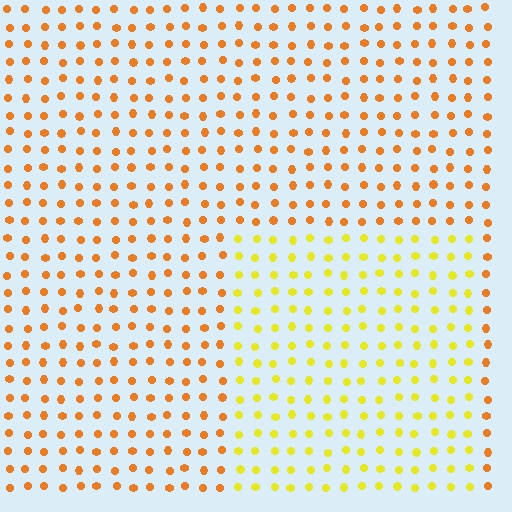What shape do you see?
I see a rectangle.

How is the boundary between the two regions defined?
The boundary is defined purely by a slight shift in hue (about 34 degrees). Spacing, size, and orientation are identical on both sides.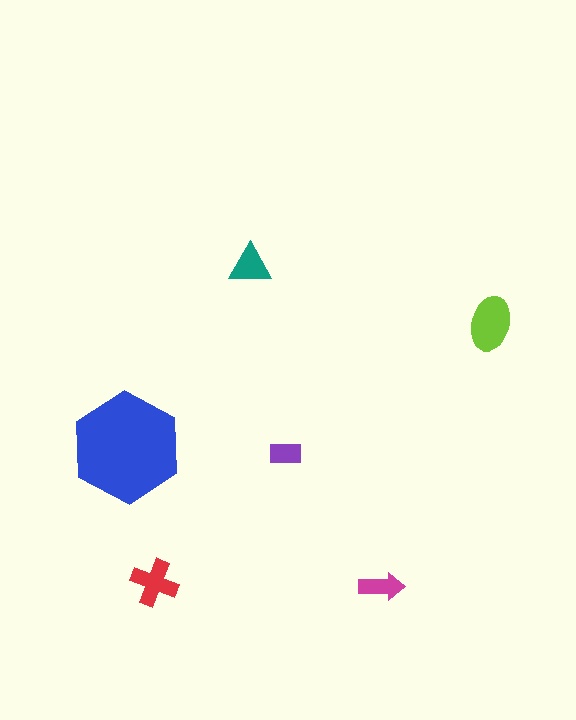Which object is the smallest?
The purple rectangle.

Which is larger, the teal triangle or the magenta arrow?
The teal triangle.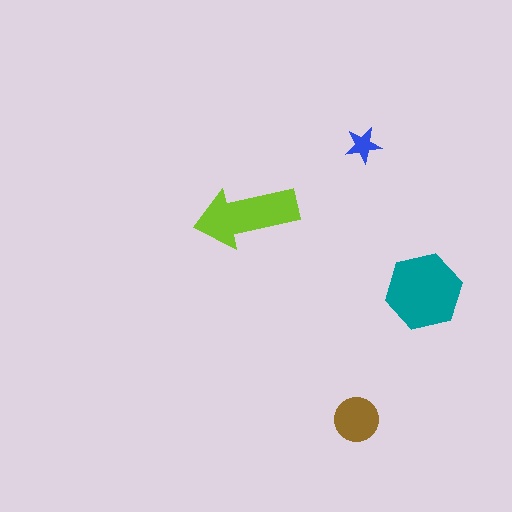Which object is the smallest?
The blue star.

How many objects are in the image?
There are 4 objects in the image.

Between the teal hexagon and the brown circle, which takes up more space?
The teal hexagon.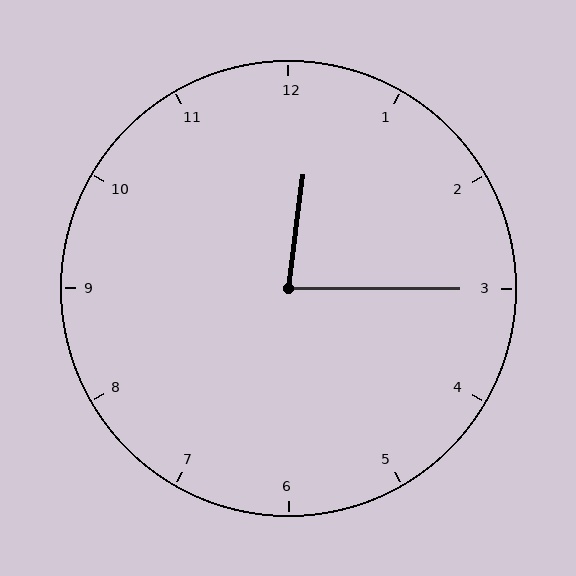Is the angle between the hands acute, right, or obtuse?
It is acute.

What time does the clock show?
12:15.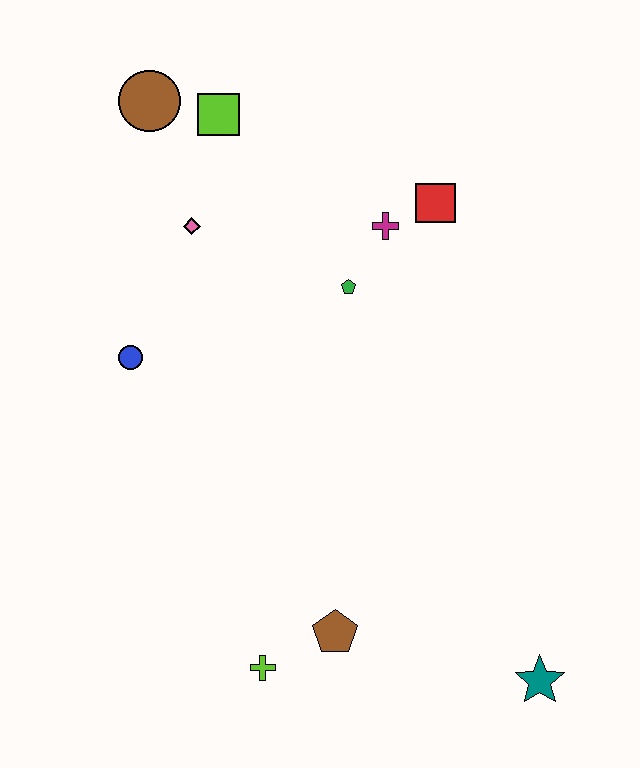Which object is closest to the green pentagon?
The magenta cross is closest to the green pentagon.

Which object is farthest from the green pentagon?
The teal star is farthest from the green pentagon.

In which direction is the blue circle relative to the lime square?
The blue circle is below the lime square.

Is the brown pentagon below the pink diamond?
Yes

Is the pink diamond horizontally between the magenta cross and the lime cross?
No